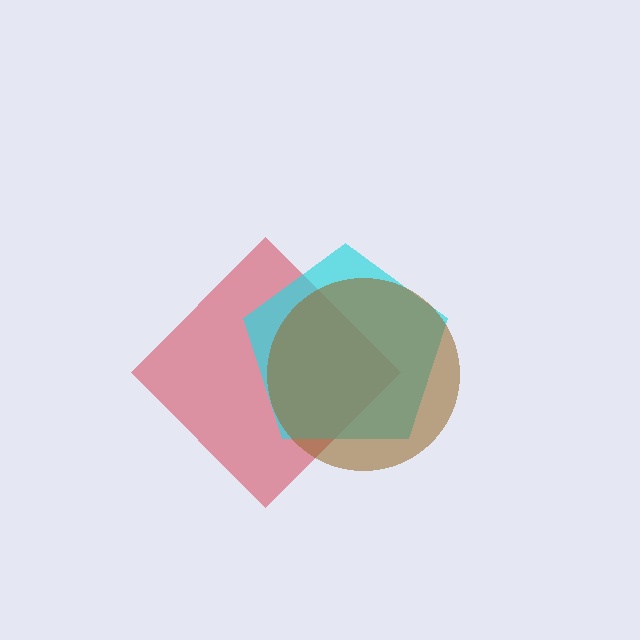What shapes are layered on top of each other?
The layered shapes are: a red diamond, a cyan pentagon, a brown circle.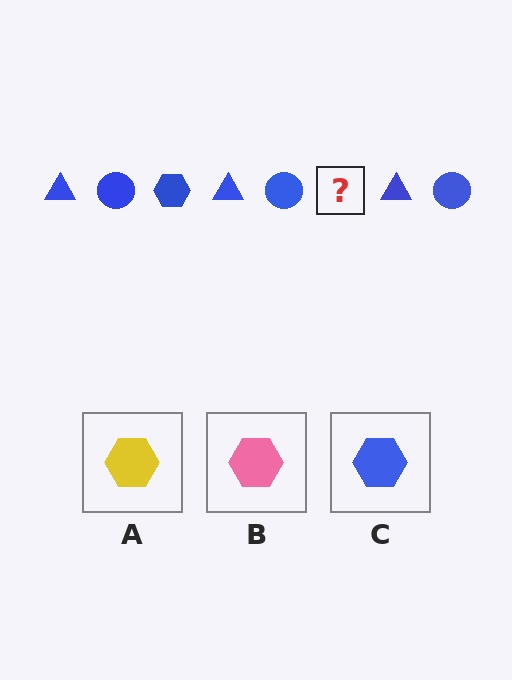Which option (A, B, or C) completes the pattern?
C.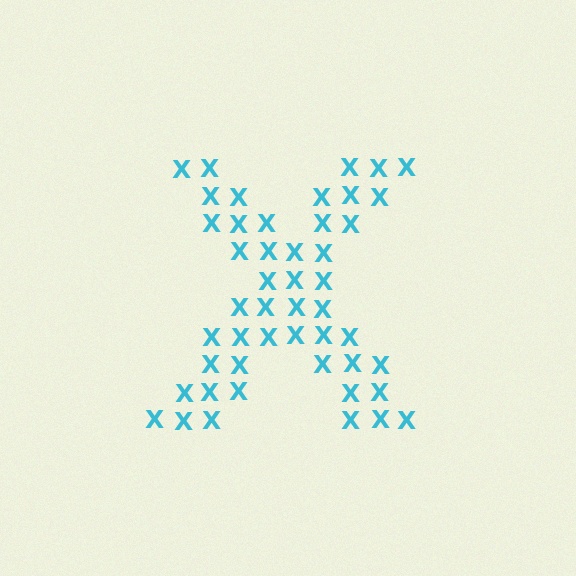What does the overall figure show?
The overall figure shows the letter X.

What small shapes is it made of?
It is made of small letter X's.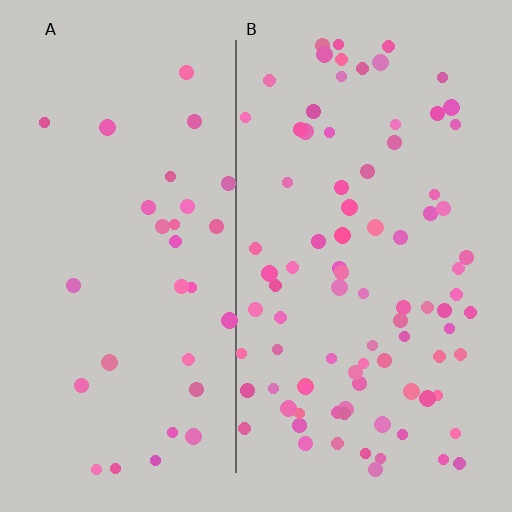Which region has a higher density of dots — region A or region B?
B (the right).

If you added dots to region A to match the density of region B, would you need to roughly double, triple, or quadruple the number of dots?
Approximately triple.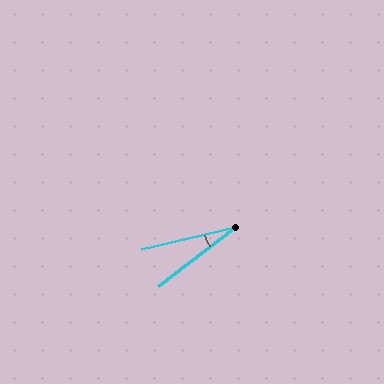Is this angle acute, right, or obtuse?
It is acute.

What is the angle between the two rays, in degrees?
Approximately 24 degrees.